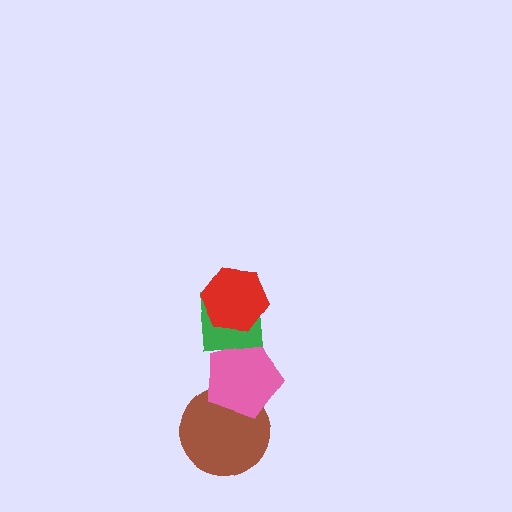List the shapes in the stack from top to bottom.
From top to bottom: the red hexagon, the green square, the pink pentagon, the brown circle.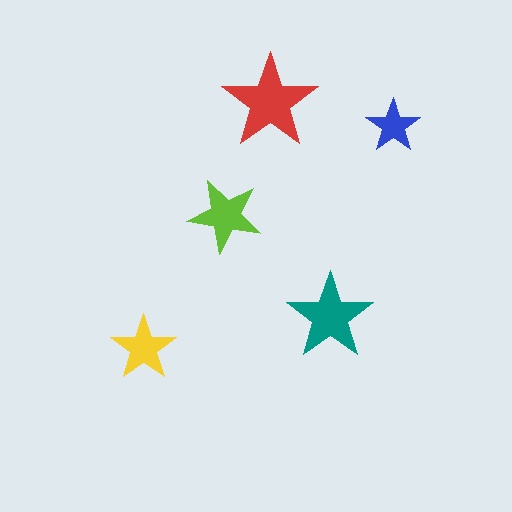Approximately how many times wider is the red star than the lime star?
About 1.5 times wider.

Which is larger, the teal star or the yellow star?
The teal one.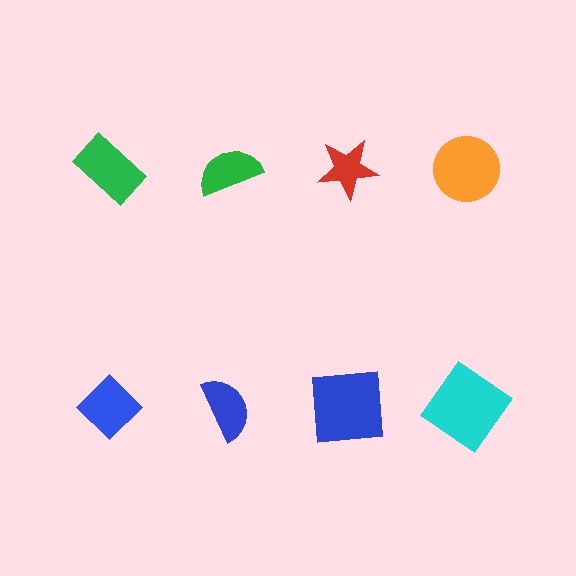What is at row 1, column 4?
An orange circle.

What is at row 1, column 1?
A green rectangle.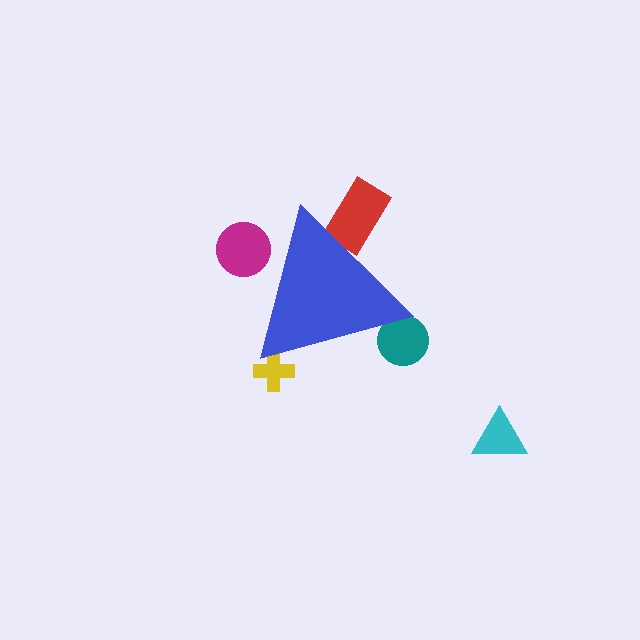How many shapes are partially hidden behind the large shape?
4 shapes are partially hidden.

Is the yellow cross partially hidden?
Yes, the yellow cross is partially hidden behind the blue triangle.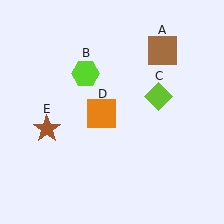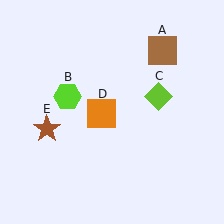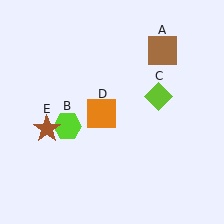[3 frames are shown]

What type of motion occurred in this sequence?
The lime hexagon (object B) rotated counterclockwise around the center of the scene.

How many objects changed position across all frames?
1 object changed position: lime hexagon (object B).